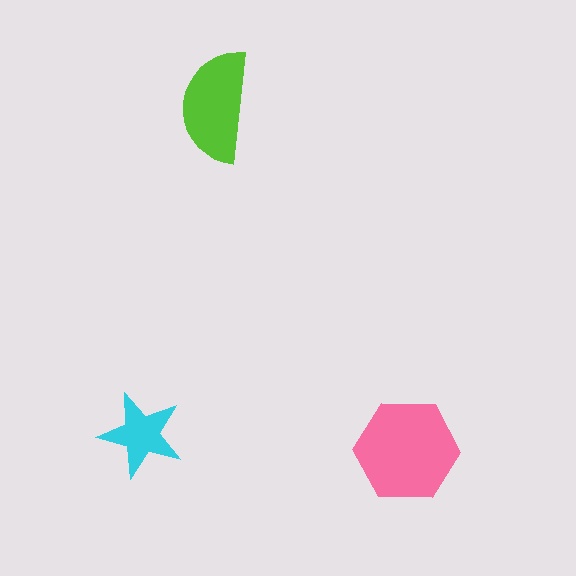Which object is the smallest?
The cyan star.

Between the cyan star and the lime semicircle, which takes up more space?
The lime semicircle.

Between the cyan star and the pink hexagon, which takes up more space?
The pink hexagon.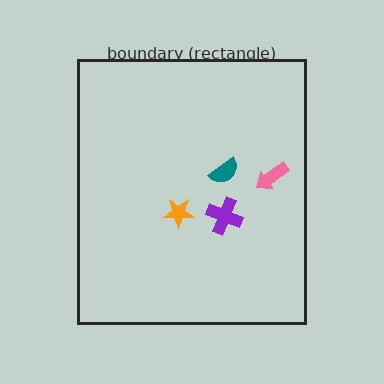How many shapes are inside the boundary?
4 inside, 0 outside.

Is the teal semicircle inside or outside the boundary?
Inside.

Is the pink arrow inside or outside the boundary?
Inside.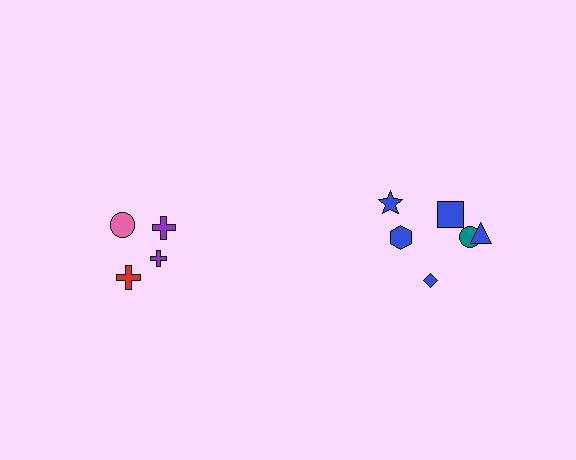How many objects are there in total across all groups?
There are 10 objects.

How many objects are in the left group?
There are 4 objects.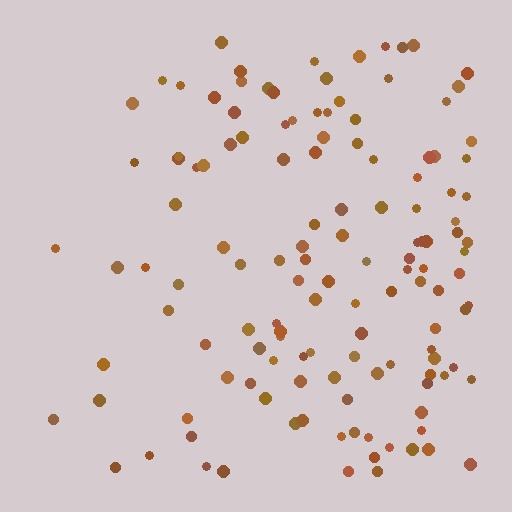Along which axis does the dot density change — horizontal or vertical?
Horizontal.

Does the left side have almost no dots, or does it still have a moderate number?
Still a moderate number, just noticeably fewer than the right.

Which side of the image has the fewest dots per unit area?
The left.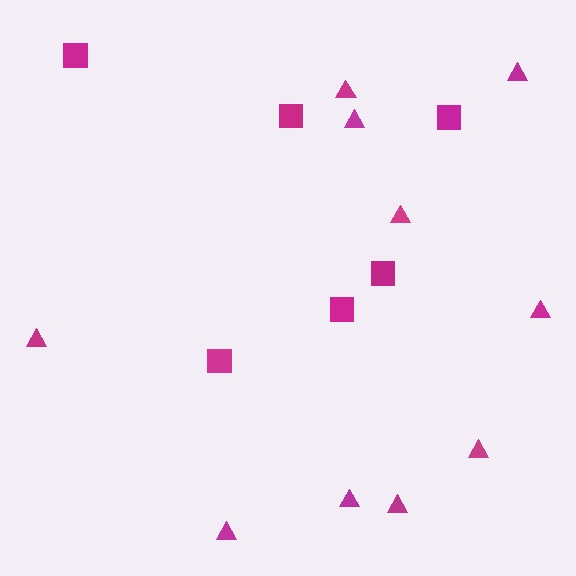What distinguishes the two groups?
There are 2 groups: one group of squares (6) and one group of triangles (10).